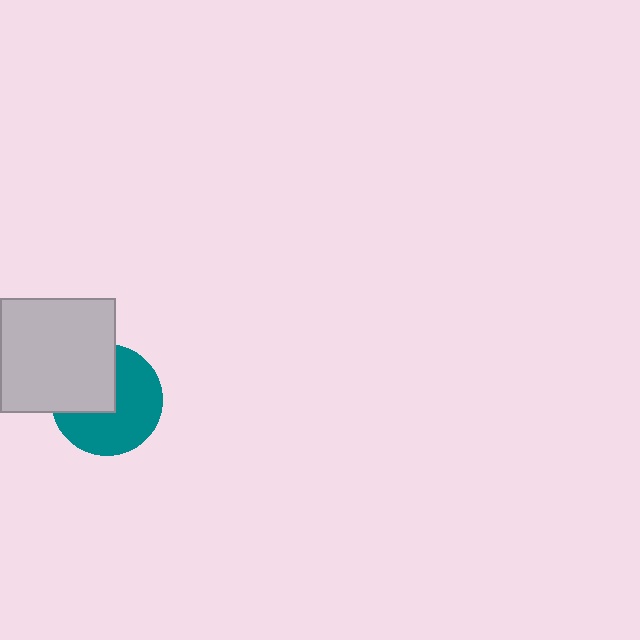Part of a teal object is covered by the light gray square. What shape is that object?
It is a circle.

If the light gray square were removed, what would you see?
You would see the complete teal circle.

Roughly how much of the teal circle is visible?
About half of it is visible (roughly 61%).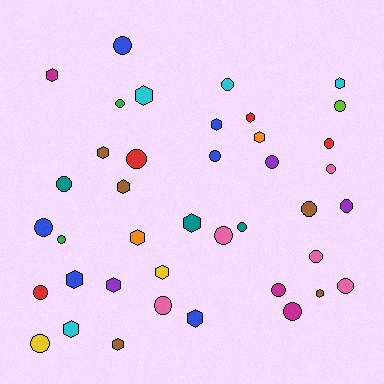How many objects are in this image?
There are 40 objects.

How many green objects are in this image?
There are 2 green objects.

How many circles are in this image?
There are 23 circles.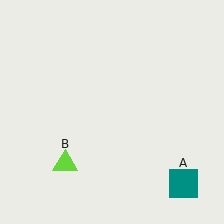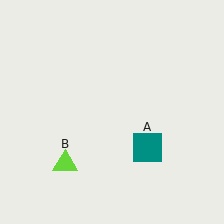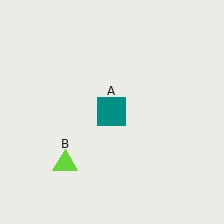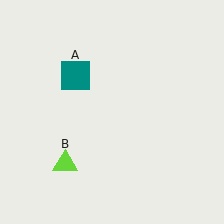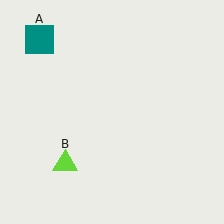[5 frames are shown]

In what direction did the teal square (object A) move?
The teal square (object A) moved up and to the left.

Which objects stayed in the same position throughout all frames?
Lime triangle (object B) remained stationary.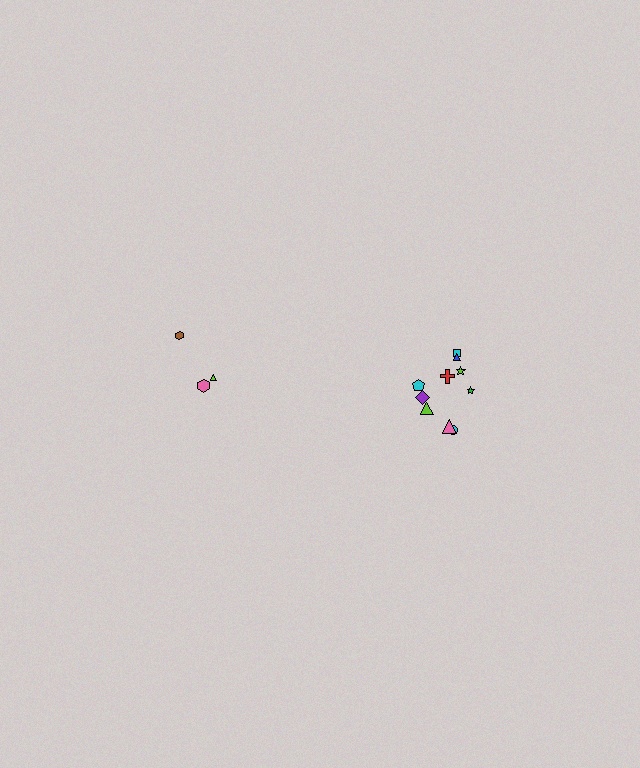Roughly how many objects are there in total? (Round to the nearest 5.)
Roughly 15 objects in total.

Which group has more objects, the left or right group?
The right group.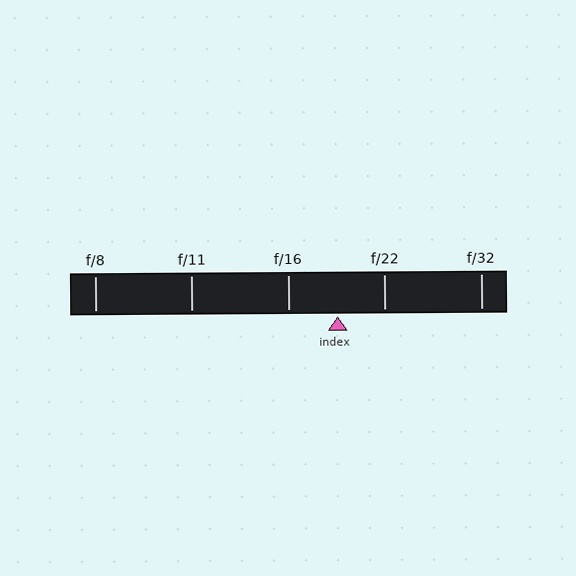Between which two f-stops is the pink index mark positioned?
The index mark is between f/16 and f/22.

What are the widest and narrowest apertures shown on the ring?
The widest aperture shown is f/8 and the narrowest is f/32.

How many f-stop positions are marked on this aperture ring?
There are 5 f-stop positions marked.